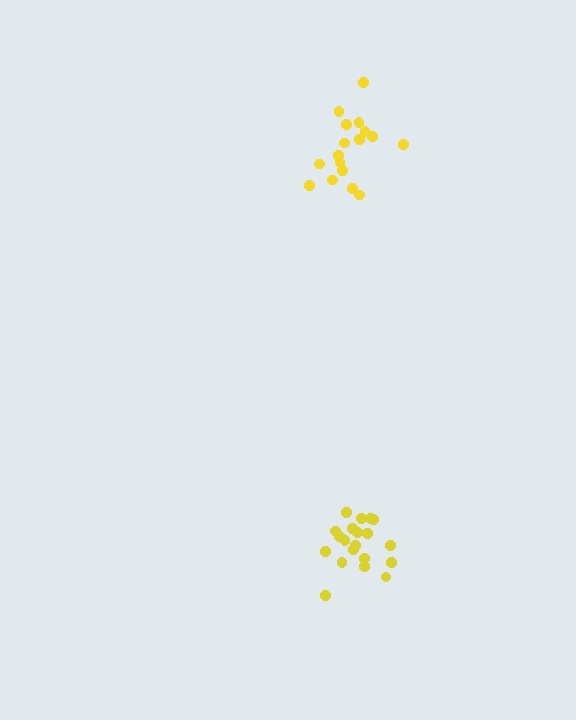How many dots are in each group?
Group 1: 20 dots, Group 2: 17 dots (37 total).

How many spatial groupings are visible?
There are 2 spatial groupings.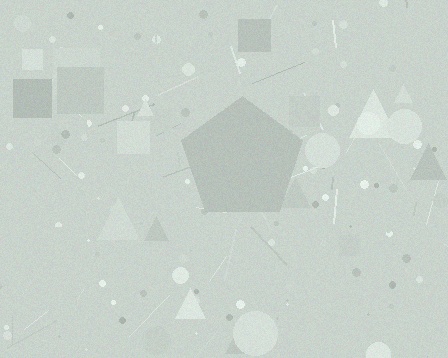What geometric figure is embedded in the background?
A pentagon is embedded in the background.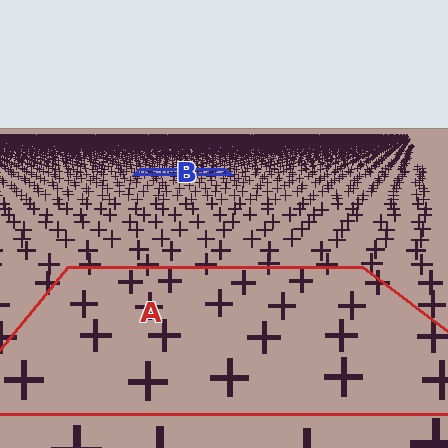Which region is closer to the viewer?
Region A is closer. The texture elements there are larger and more spread out.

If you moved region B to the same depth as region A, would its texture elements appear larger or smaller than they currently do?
They would appear larger. At a closer depth, the same texture elements are projected at a bigger on-screen size.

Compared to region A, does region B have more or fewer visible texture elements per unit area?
Region B has more texture elements per unit area — they are packed more densely because it is farther away.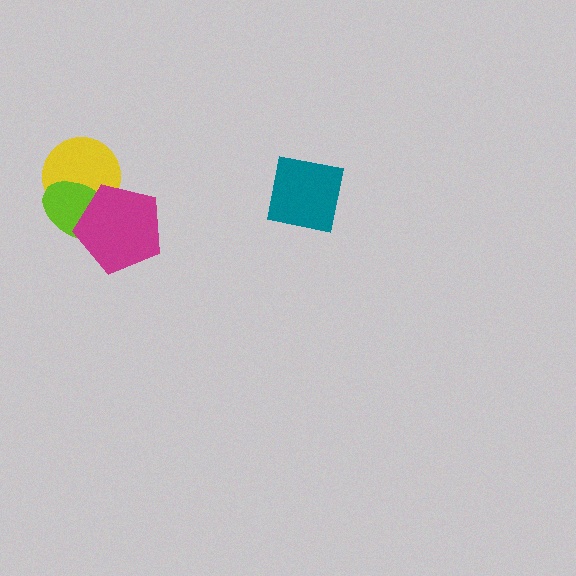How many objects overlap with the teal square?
0 objects overlap with the teal square.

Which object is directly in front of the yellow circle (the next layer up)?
The lime ellipse is directly in front of the yellow circle.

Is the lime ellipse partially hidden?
Yes, it is partially covered by another shape.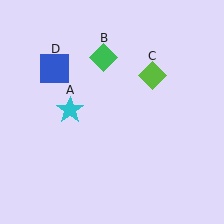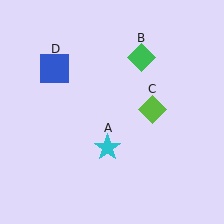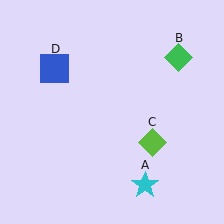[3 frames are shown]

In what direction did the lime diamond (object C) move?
The lime diamond (object C) moved down.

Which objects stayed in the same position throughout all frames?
Blue square (object D) remained stationary.